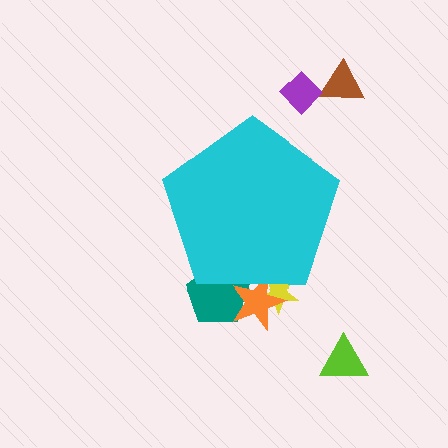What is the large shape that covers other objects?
A cyan pentagon.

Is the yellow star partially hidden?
Yes, the yellow star is partially hidden behind the cyan pentagon.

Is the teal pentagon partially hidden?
Yes, the teal pentagon is partially hidden behind the cyan pentagon.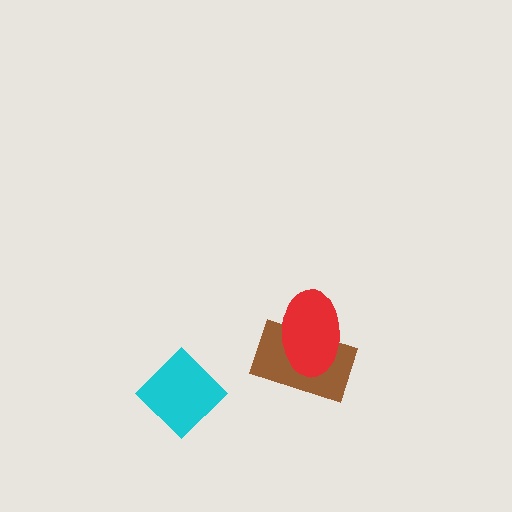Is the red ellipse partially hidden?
No, no other shape covers it.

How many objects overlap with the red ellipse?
1 object overlaps with the red ellipse.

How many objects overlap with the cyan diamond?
0 objects overlap with the cyan diamond.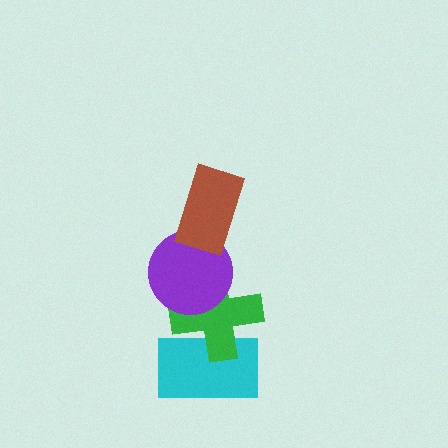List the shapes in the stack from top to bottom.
From top to bottom: the brown rectangle, the purple circle, the green cross, the cyan rectangle.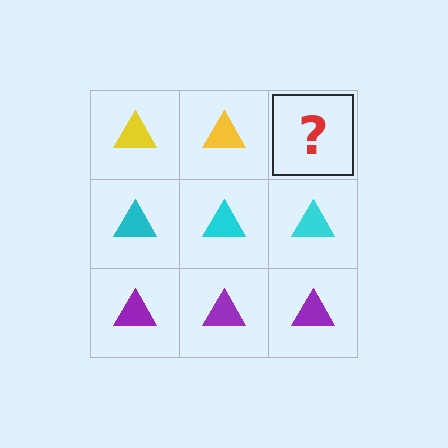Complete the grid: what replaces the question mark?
The question mark should be replaced with a yellow triangle.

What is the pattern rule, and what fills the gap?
The rule is that each row has a consistent color. The gap should be filled with a yellow triangle.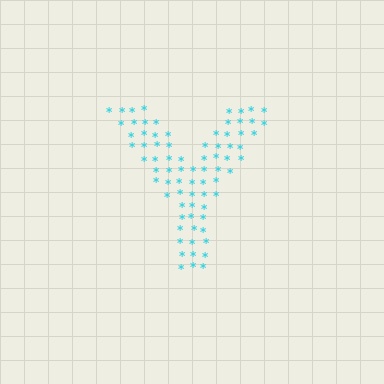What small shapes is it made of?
It is made of small asterisks.